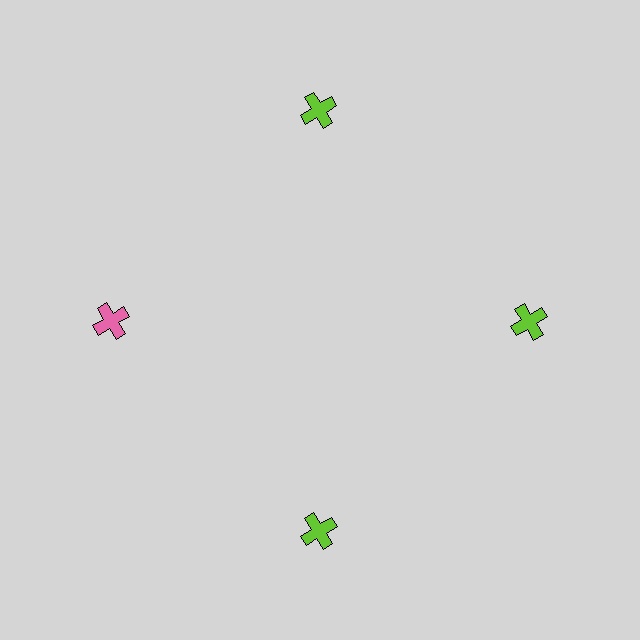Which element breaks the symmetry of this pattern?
The pink cross at roughly the 9 o'clock position breaks the symmetry. All other shapes are lime crosses.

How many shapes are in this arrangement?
There are 4 shapes arranged in a ring pattern.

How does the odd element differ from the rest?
It has a different color: pink instead of lime.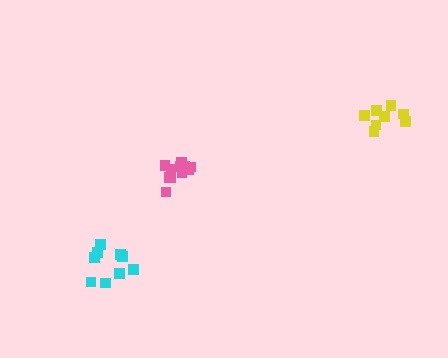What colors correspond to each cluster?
The clusters are colored: pink, cyan, yellow.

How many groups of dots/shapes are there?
There are 3 groups.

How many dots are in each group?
Group 1: 11 dots, Group 2: 9 dots, Group 3: 8 dots (28 total).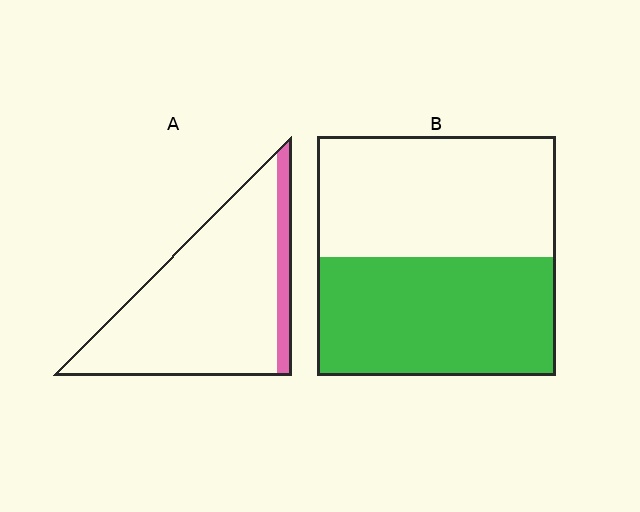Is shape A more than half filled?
No.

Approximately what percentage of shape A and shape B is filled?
A is approximately 10% and B is approximately 50%.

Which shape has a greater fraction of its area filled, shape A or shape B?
Shape B.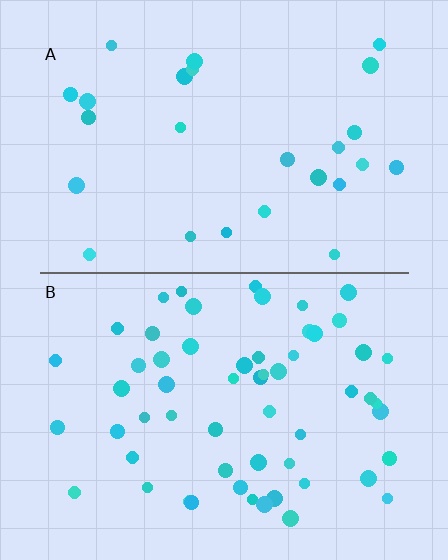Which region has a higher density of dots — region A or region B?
B (the bottom).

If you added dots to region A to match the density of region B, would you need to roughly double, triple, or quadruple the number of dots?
Approximately double.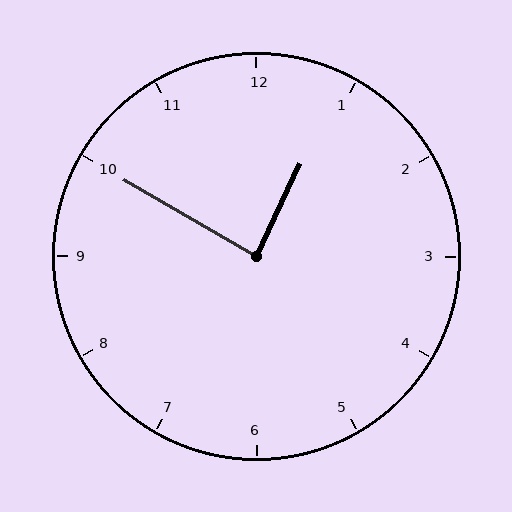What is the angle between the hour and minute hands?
Approximately 85 degrees.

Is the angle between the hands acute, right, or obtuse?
It is right.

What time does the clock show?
12:50.